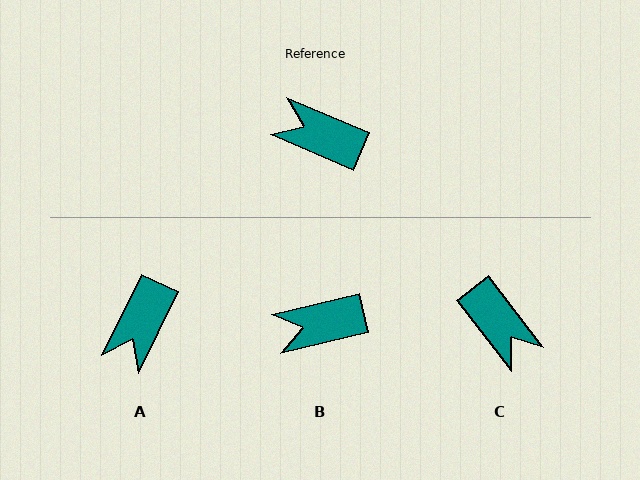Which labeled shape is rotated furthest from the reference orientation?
C, about 151 degrees away.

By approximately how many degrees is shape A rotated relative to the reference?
Approximately 87 degrees counter-clockwise.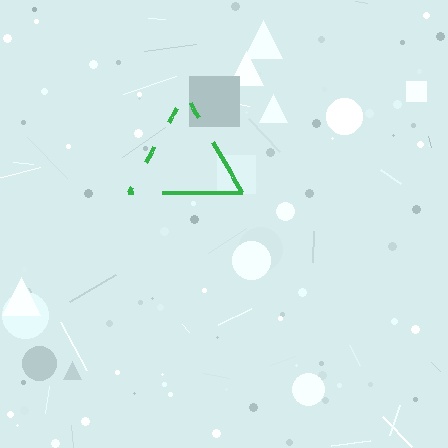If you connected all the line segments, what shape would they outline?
They would outline a triangle.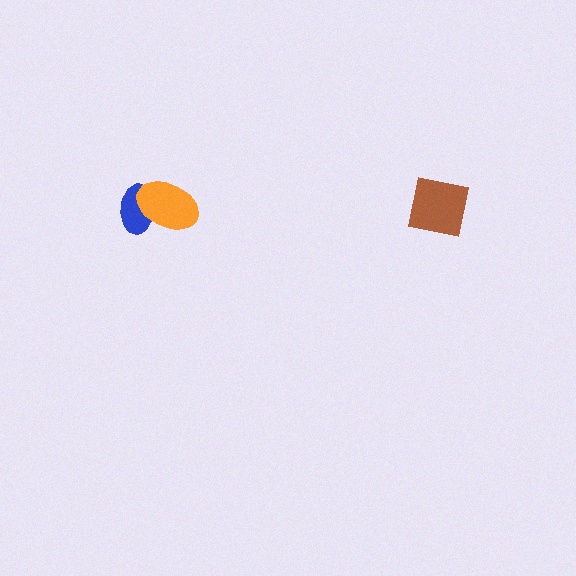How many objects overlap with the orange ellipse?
1 object overlaps with the orange ellipse.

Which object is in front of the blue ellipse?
The orange ellipse is in front of the blue ellipse.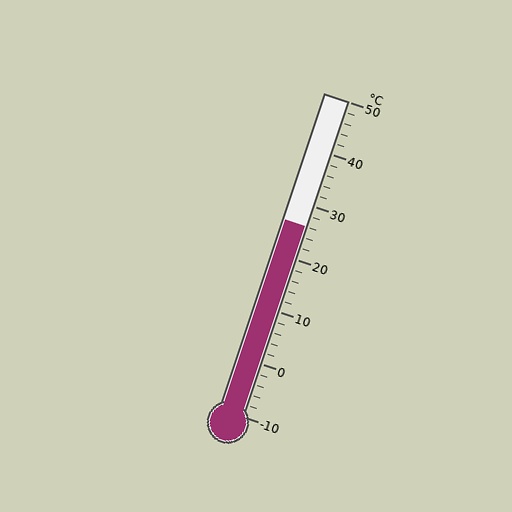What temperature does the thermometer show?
The thermometer shows approximately 26°C.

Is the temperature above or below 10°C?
The temperature is above 10°C.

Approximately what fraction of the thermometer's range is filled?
The thermometer is filled to approximately 60% of its range.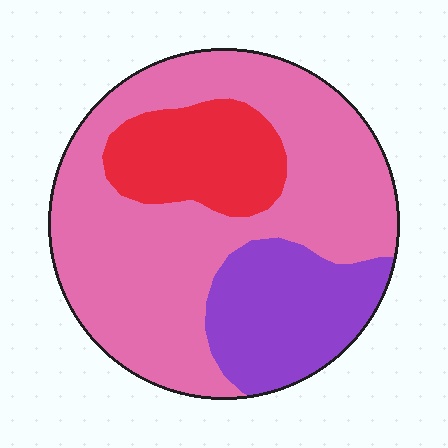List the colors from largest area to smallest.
From largest to smallest: pink, purple, red.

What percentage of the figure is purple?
Purple covers around 20% of the figure.